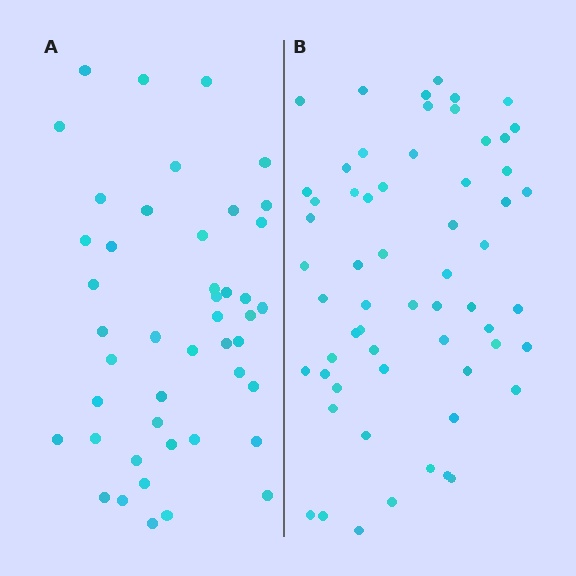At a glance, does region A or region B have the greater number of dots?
Region B (the right region) has more dots.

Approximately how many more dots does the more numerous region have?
Region B has approximately 15 more dots than region A.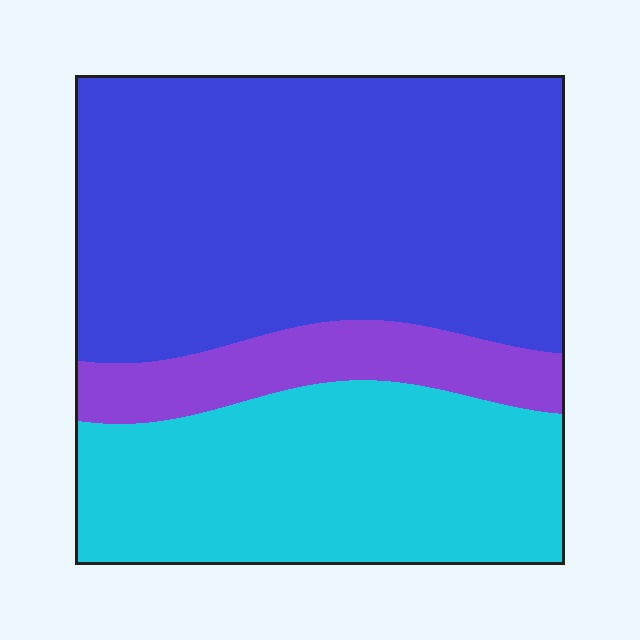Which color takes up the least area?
Purple, at roughly 10%.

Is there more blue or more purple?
Blue.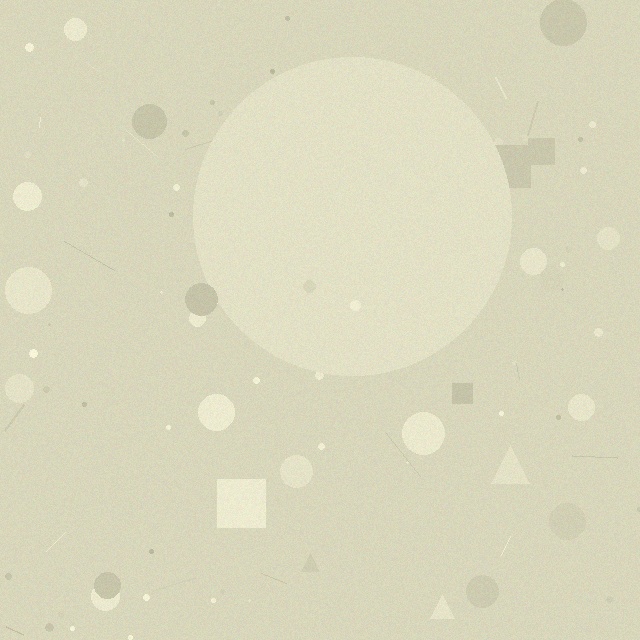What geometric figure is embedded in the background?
A circle is embedded in the background.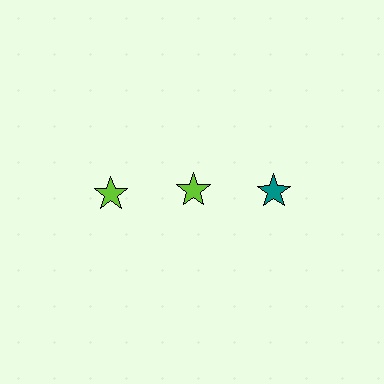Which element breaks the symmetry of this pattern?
The teal star in the top row, center column breaks the symmetry. All other shapes are lime stars.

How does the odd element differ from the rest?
It has a different color: teal instead of lime.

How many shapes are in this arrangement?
There are 3 shapes arranged in a grid pattern.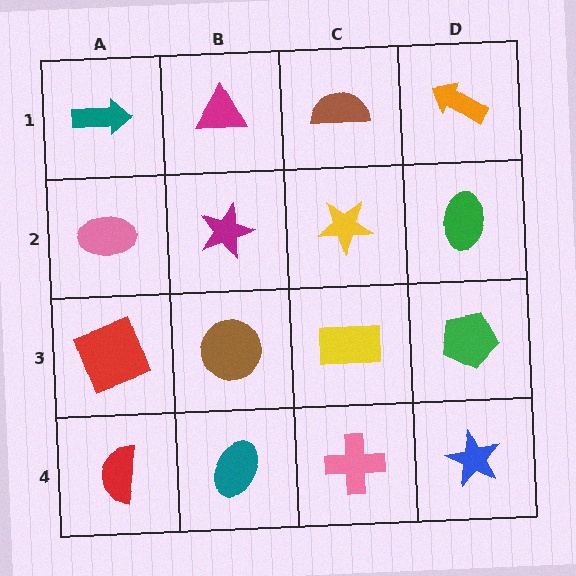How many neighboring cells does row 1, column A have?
2.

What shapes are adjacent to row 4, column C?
A yellow rectangle (row 3, column C), a teal ellipse (row 4, column B), a blue star (row 4, column D).